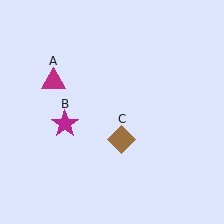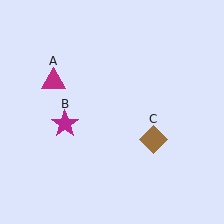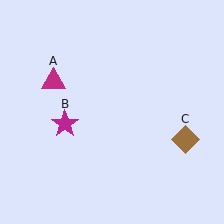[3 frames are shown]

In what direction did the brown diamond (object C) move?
The brown diamond (object C) moved right.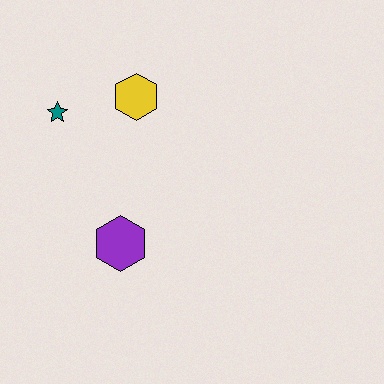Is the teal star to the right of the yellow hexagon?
No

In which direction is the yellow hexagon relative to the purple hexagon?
The yellow hexagon is above the purple hexagon.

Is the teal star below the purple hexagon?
No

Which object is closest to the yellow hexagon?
The teal star is closest to the yellow hexagon.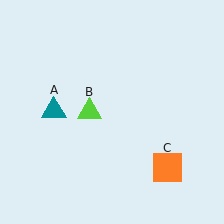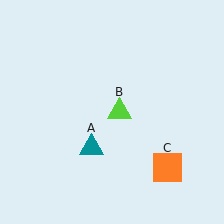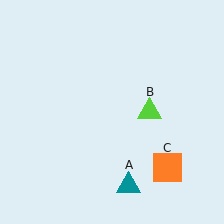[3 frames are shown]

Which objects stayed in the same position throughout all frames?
Orange square (object C) remained stationary.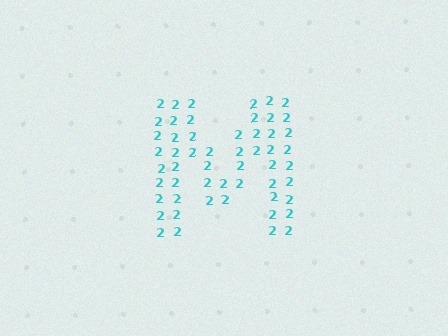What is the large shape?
The large shape is the letter M.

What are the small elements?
The small elements are digit 2's.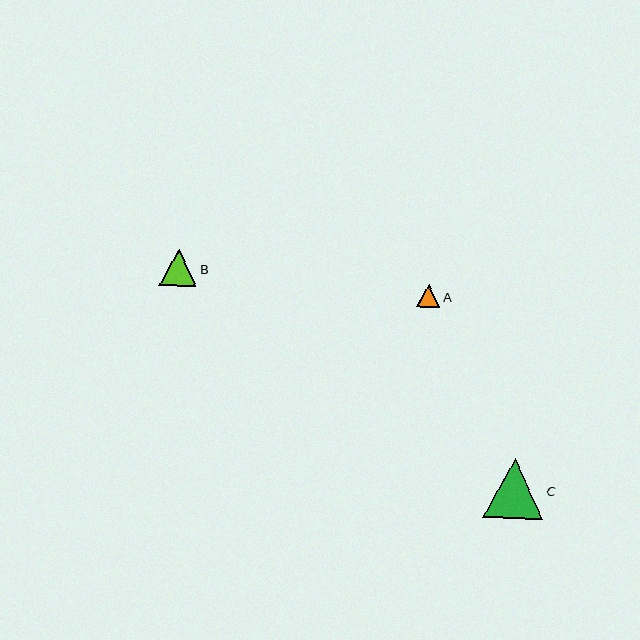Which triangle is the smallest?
Triangle A is the smallest with a size of approximately 23 pixels.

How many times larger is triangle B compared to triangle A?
Triangle B is approximately 1.6 times the size of triangle A.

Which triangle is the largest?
Triangle C is the largest with a size of approximately 60 pixels.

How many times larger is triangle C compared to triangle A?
Triangle C is approximately 2.6 times the size of triangle A.